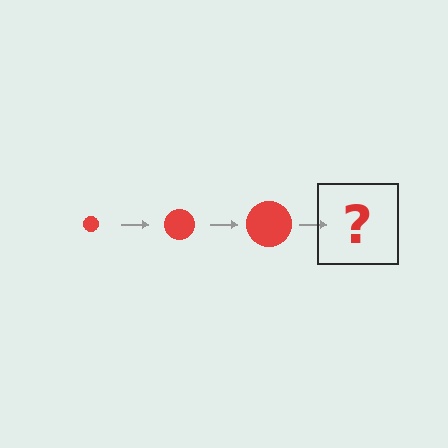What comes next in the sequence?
The next element should be a red circle, larger than the previous one.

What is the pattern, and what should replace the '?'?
The pattern is that the circle gets progressively larger each step. The '?' should be a red circle, larger than the previous one.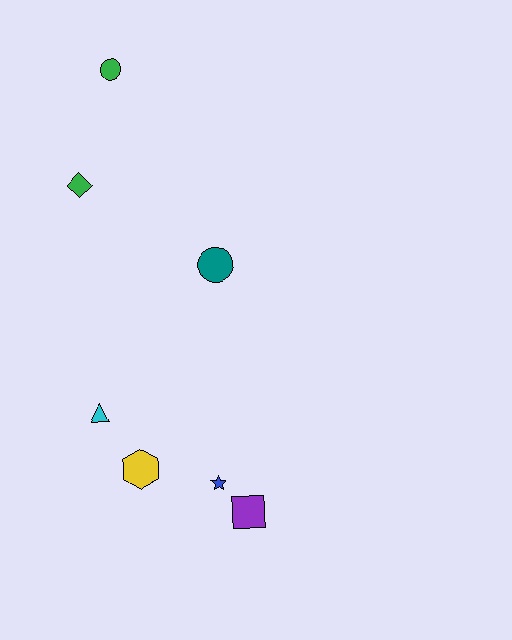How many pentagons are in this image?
There are no pentagons.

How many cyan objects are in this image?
There is 1 cyan object.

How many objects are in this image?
There are 7 objects.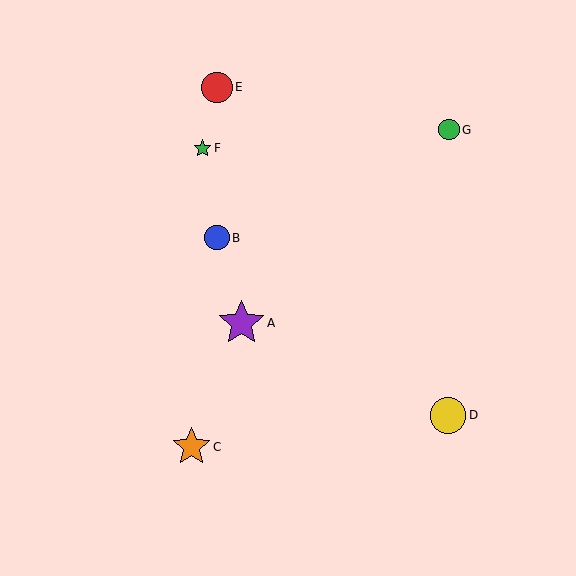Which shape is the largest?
The purple star (labeled A) is the largest.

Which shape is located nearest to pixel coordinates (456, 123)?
The green circle (labeled G) at (449, 130) is nearest to that location.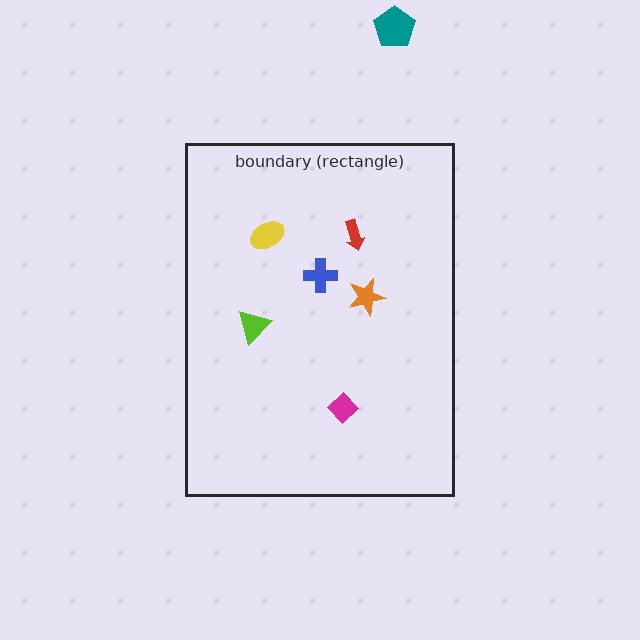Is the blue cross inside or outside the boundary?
Inside.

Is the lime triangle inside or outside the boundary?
Inside.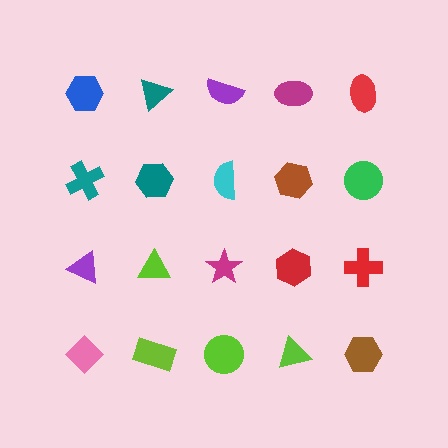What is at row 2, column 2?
A teal hexagon.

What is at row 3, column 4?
A red hexagon.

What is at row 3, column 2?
A lime triangle.